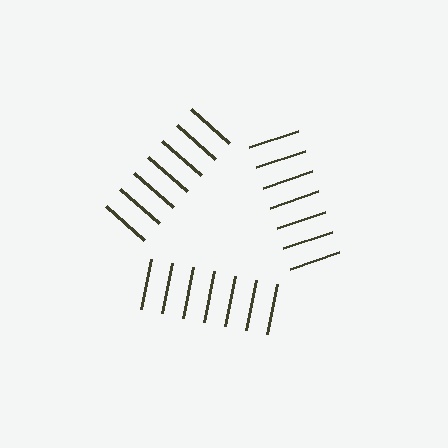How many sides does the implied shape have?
3 sides — the line-ends trace a triangle.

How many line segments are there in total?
21 — 7 along each of the 3 edges.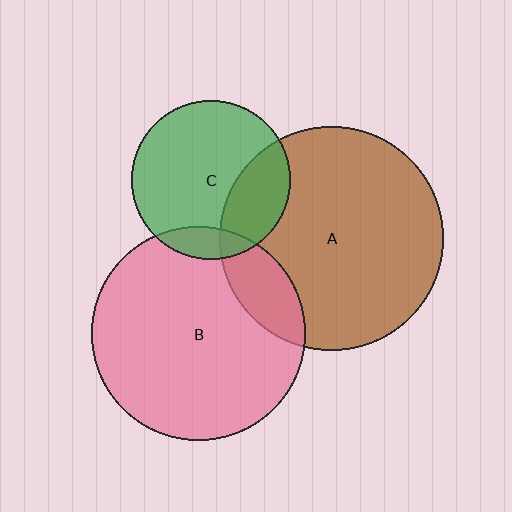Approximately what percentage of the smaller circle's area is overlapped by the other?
Approximately 25%.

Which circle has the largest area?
Circle A (brown).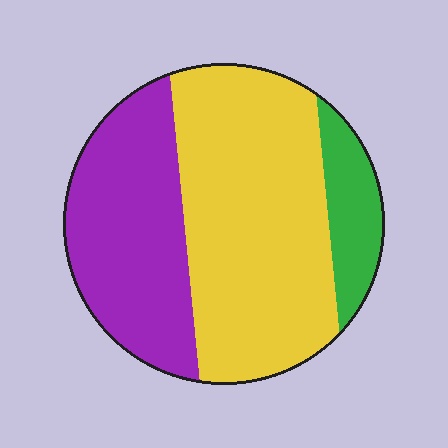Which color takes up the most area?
Yellow, at roughly 55%.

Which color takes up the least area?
Green, at roughly 10%.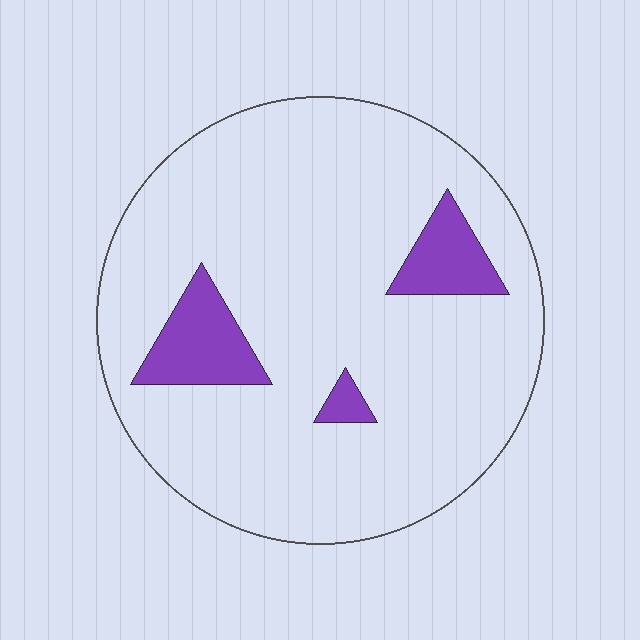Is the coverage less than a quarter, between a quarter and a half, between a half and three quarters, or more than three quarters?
Less than a quarter.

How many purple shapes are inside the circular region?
3.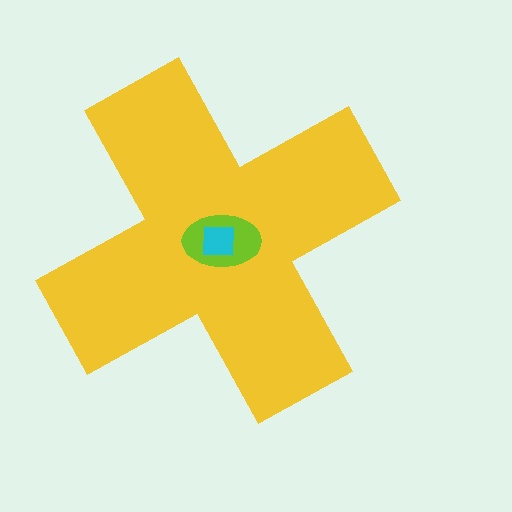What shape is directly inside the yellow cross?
The lime ellipse.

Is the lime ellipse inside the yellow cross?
Yes.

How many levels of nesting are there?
3.